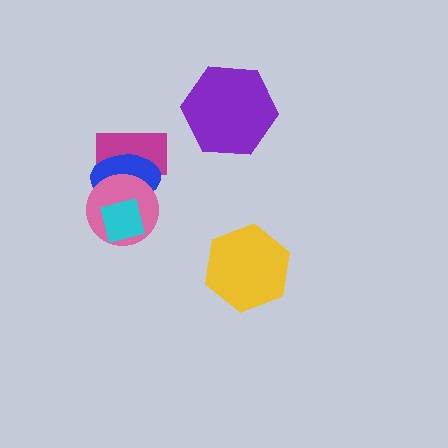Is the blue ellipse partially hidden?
Yes, it is partially covered by another shape.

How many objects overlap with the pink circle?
3 objects overlap with the pink circle.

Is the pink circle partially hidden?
Yes, it is partially covered by another shape.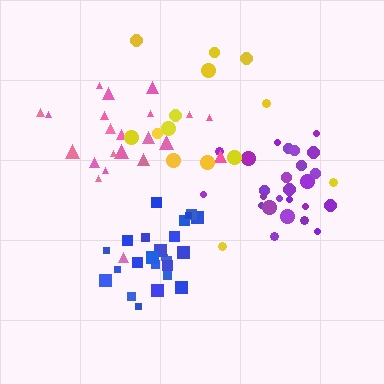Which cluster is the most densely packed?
Blue.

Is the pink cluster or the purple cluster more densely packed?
Purple.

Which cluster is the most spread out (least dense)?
Yellow.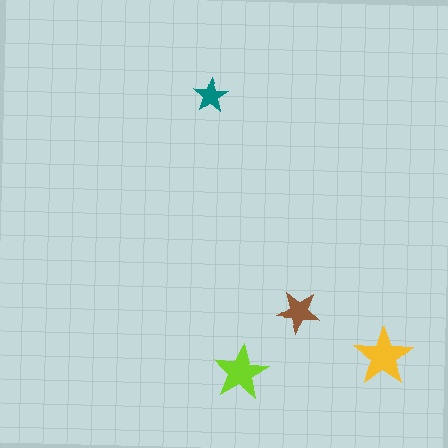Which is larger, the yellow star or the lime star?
The yellow one.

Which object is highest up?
The teal star is topmost.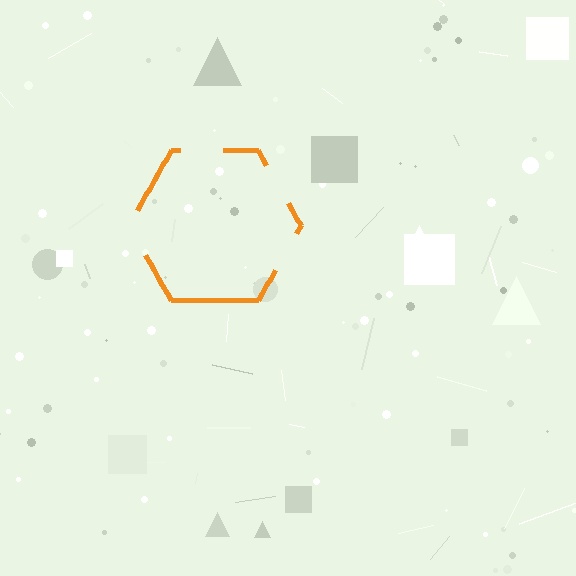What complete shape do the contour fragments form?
The contour fragments form a hexagon.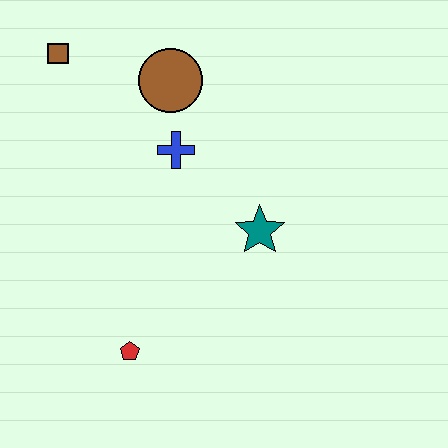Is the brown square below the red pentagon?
No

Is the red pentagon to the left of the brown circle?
Yes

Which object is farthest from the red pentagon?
The brown square is farthest from the red pentagon.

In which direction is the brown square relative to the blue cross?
The brown square is to the left of the blue cross.